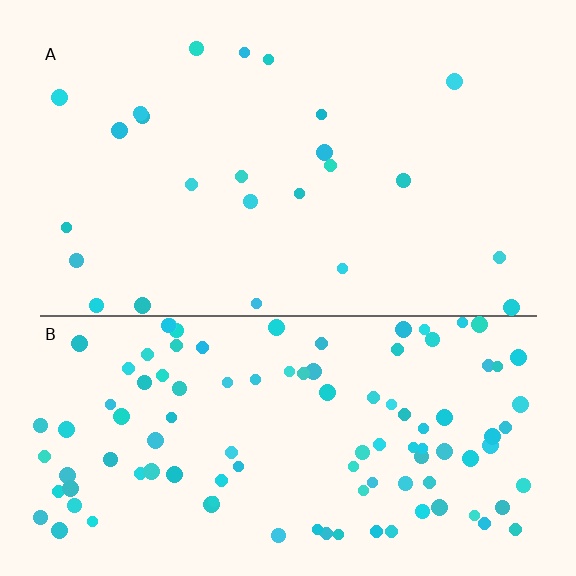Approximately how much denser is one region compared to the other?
Approximately 4.4× — region B over region A.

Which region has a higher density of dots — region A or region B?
B (the bottom).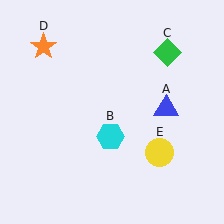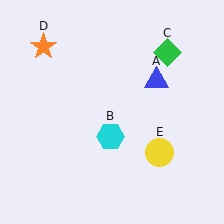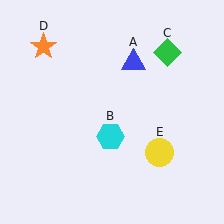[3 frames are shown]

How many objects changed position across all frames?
1 object changed position: blue triangle (object A).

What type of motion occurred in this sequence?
The blue triangle (object A) rotated counterclockwise around the center of the scene.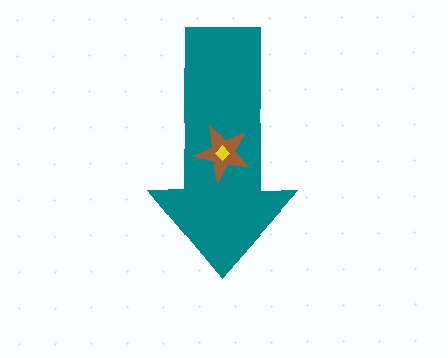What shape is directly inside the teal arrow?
The brown star.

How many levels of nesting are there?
3.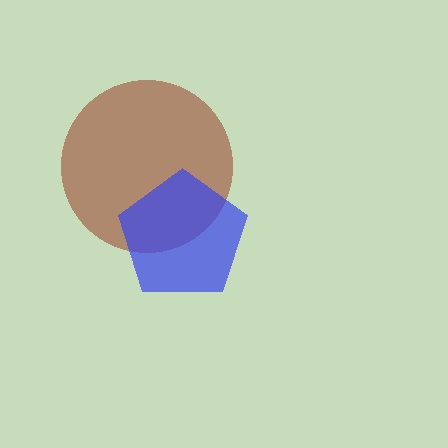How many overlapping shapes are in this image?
There are 2 overlapping shapes in the image.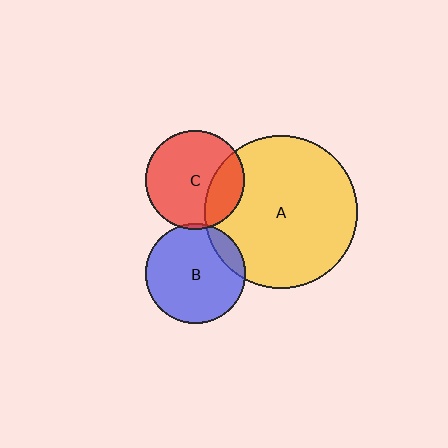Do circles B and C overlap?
Yes.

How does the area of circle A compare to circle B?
Approximately 2.3 times.